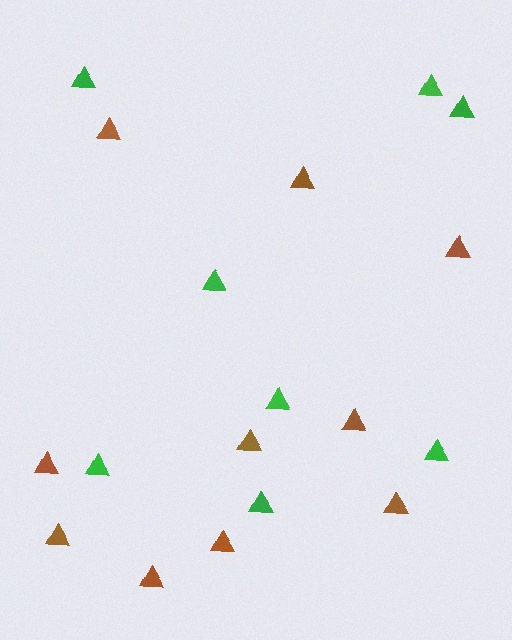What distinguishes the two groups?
There are 2 groups: one group of green triangles (8) and one group of brown triangles (10).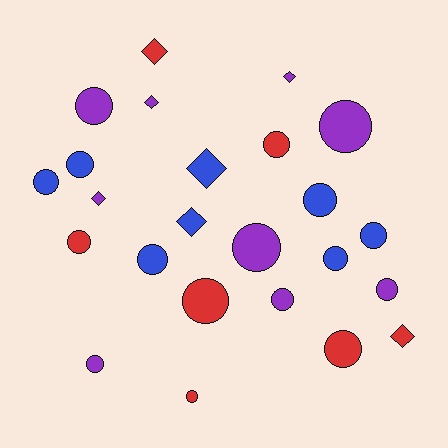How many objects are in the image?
There are 24 objects.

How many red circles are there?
There are 5 red circles.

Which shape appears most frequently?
Circle, with 17 objects.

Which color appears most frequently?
Purple, with 9 objects.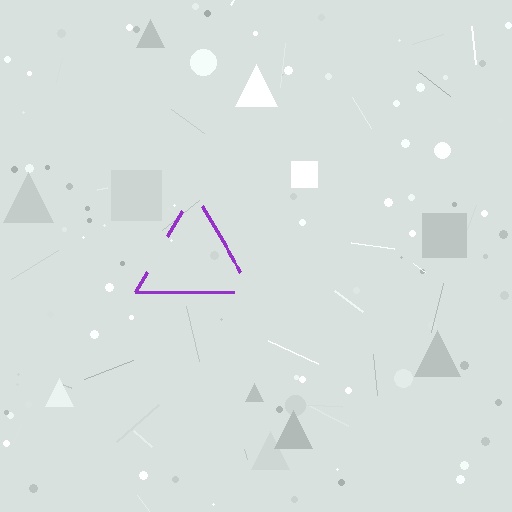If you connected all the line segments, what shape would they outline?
They would outline a triangle.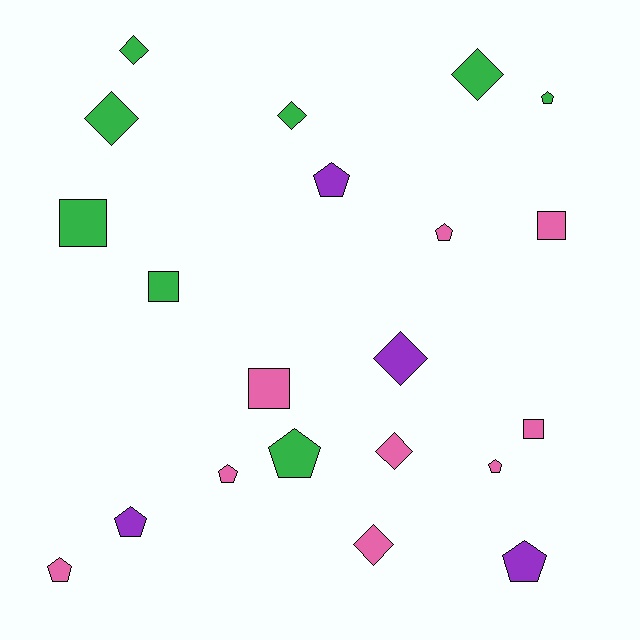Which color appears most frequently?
Pink, with 9 objects.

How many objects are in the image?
There are 21 objects.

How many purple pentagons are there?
There are 3 purple pentagons.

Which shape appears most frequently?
Pentagon, with 9 objects.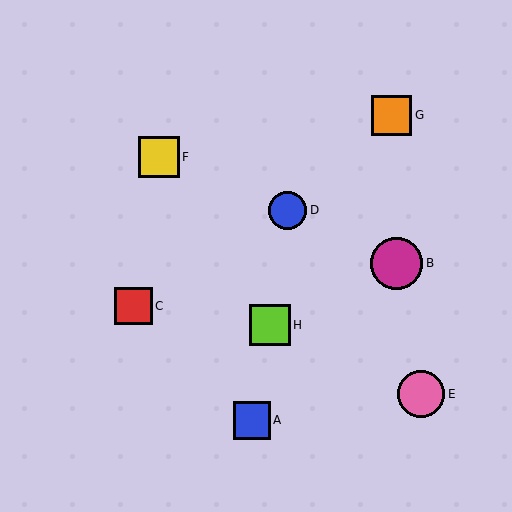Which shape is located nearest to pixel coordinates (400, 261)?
The magenta circle (labeled B) at (397, 263) is nearest to that location.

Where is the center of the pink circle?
The center of the pink circle is at (421, 394).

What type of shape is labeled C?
Shape C is a red square.